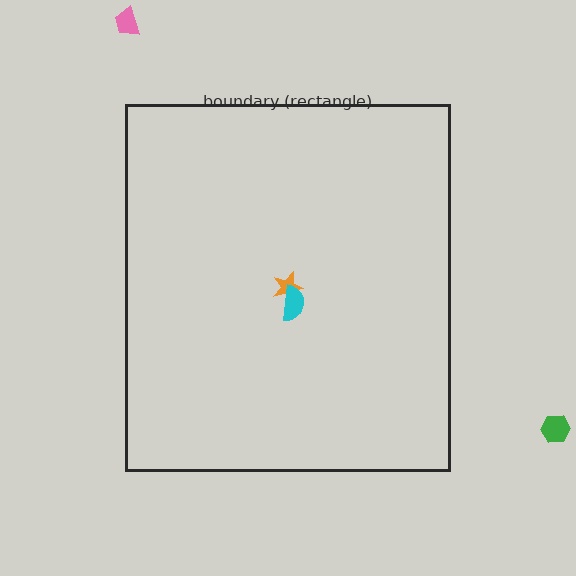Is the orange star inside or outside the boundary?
Inside.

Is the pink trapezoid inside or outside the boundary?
Outside.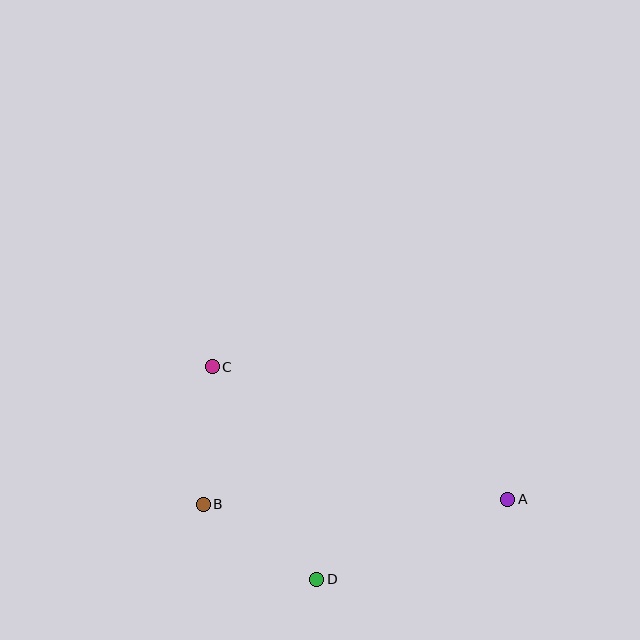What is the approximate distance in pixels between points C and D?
The distance between C and D is approximately 237 pixels.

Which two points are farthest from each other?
Points A and C are farthest from each other.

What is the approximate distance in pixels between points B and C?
The distance between B and C is approximately 138 pixels.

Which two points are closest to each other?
Points B and D are closest to each other.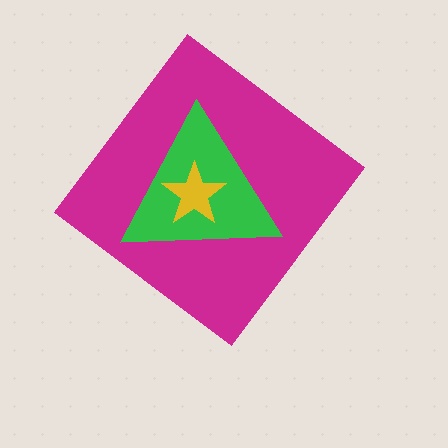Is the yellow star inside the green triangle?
Yes.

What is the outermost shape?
The magenta diamond.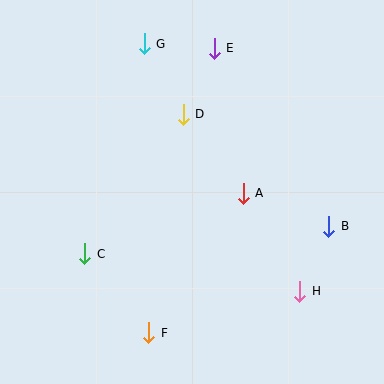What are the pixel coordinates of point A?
Point A is at (243, 193).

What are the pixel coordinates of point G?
Point G is at (144, 44).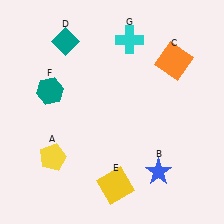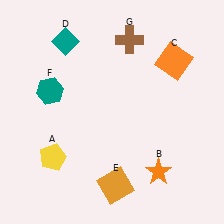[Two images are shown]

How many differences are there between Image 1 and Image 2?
There are 3 differences between the two images.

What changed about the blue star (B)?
In Image 1, B is blue. In Image 2, it changed to orange.